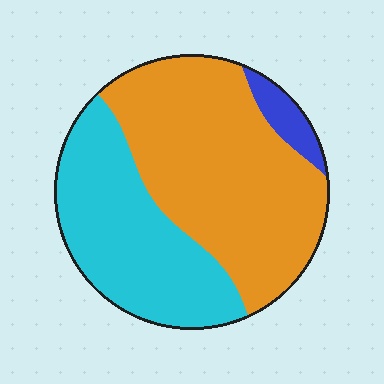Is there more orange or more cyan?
Orange.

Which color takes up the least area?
Blue, at roughly 5%.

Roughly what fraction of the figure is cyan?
Cyan takes up about three eighths (3/8) of the figure.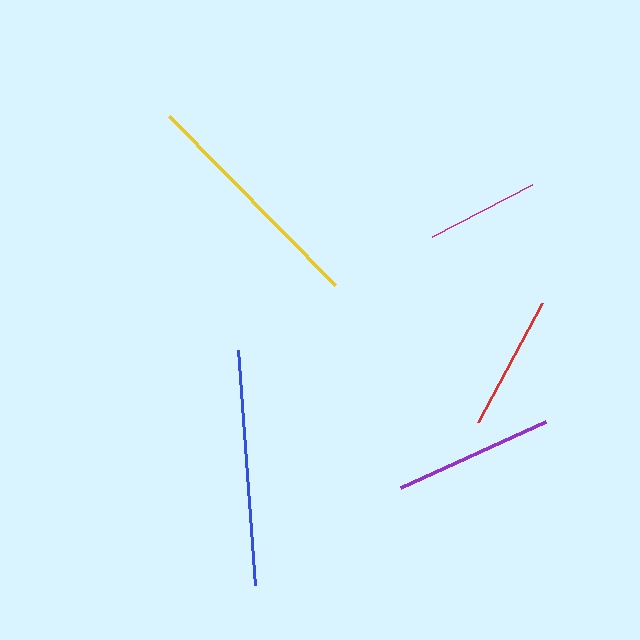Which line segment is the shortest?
The magenta line is the shortest at approximately 112 pixels.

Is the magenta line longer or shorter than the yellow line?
The yellow line is longer than the magenta line.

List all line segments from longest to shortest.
From longest to shortest: yellow, blue, purple, red, magenta.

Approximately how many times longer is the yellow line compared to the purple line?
The yellow line is approximately 1.5 times the length of the purple line.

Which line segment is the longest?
The yellow line is the longest at approximately 237 pixels.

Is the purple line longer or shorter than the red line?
The purple line is longer than the red line.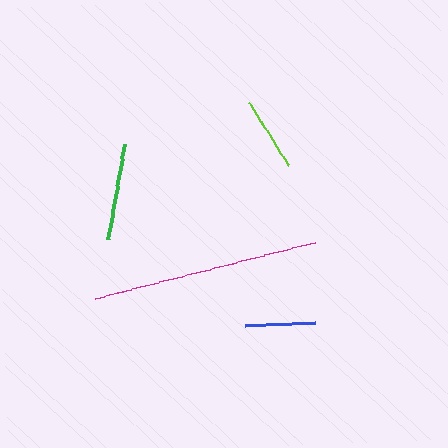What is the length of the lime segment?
The lime segment is approximately 75 pixels long.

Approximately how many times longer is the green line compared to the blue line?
The green line is approximately 1.4 times the length of the blue line.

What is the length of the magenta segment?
The magenta segment is approximately 227 pixels long.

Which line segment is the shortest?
The blue line is the shortest at approximately 71 pixels.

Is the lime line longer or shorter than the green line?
The green line is longer than the lime line.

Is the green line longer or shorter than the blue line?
The green line is longer than the blue line.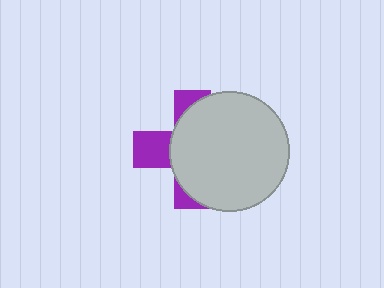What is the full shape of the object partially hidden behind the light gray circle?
The partially hidden object is a purple cross.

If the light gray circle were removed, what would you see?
You would see the complete purple cross.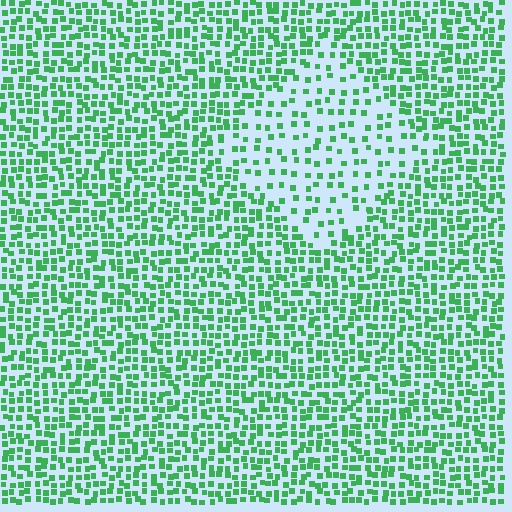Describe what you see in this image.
The image contains small green elements arranged at two different densities. A diamond-shaped region is visible where the elements are less densely packed than the surrounding area.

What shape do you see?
I see a diamond.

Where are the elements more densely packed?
The elements are more densely packed outside the diamond boundary.